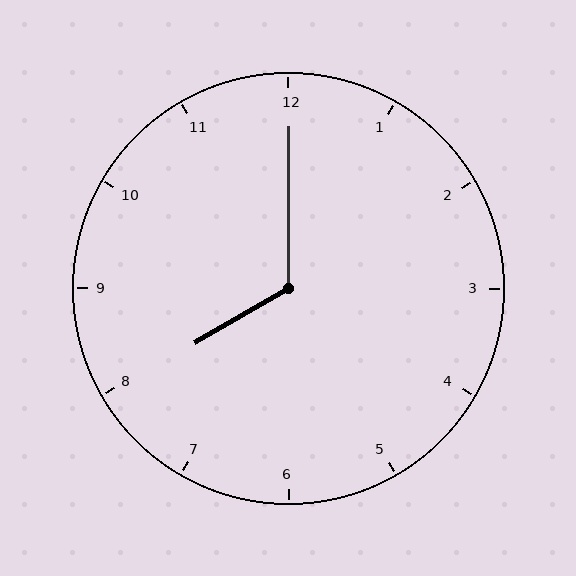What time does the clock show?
8:00.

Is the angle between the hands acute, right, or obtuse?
It is obtuse.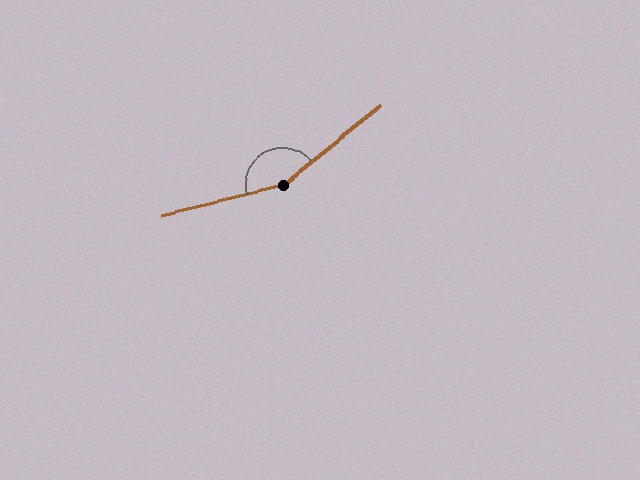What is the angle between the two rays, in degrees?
Approximately 155 degrees.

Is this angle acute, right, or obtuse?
It is obtuse.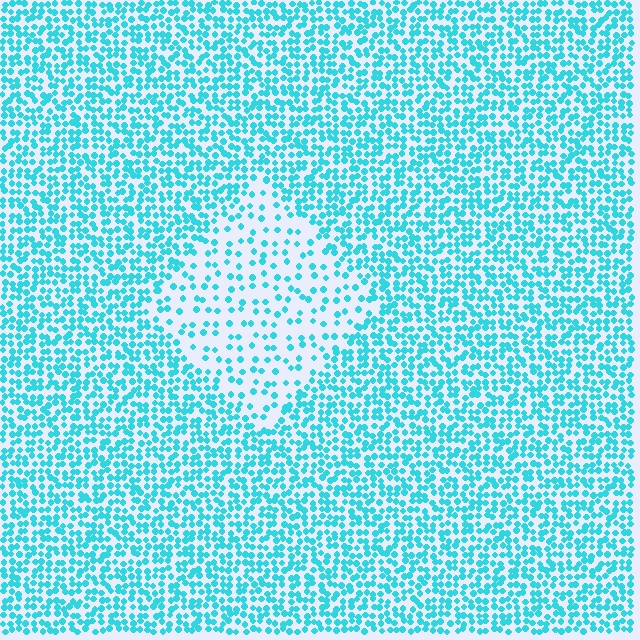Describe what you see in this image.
The image contains small cyan elements arranged at two different densities. A diamond-shaped region is visible where the elements are less densely packed than the surrounding area.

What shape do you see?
I see a diamond.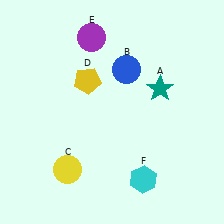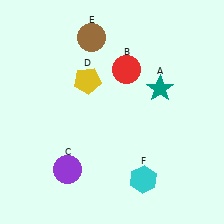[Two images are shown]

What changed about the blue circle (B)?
In Image 1, B is blue. In Image 2, it changed to red.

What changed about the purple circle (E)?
In Image 1, E is purple. In Image 2, it changed to brown.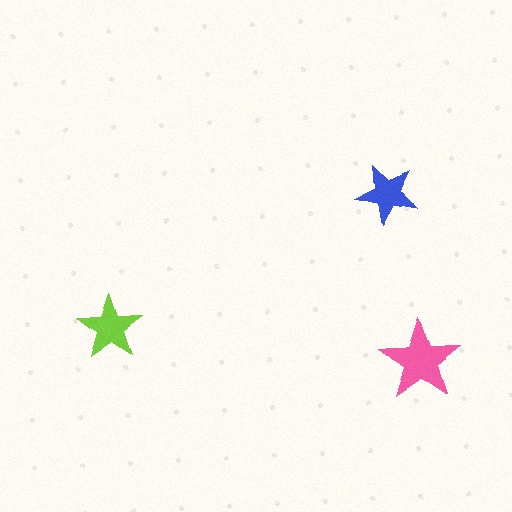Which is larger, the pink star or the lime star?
The pink one.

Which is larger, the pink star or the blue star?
The pink one.